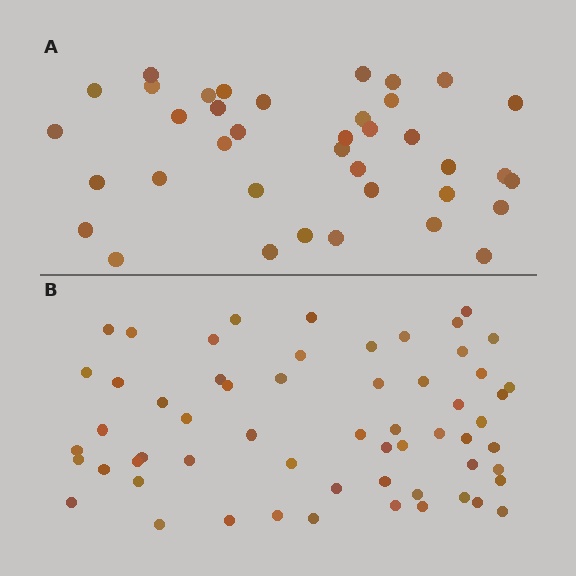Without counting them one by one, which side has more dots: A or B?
Region B (the bottom region) has more dots.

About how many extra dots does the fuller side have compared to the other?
Region B has approximately 20 more dots than region A.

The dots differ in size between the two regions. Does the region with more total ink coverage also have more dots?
No. Region A has more total ink coverage because its dots are larger, but region B actually contains more individual dots. Total area can be misleading — the number of items is what matters here.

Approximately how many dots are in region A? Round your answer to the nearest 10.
About 40 dots. (The exact count is 38, which rounds to 40.)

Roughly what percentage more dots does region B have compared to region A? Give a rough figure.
About 55% more.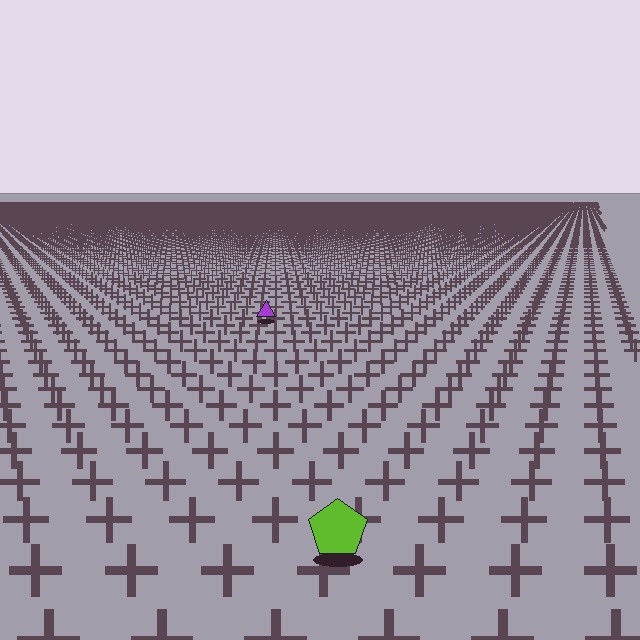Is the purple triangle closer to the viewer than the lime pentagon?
No. The lime pentagon is closer — you can tell from the texture gradient: the ground texture is coarser near it.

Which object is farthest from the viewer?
The purple triangle is farthest from the viewer. It appears smaller and the ground texture around it is denser.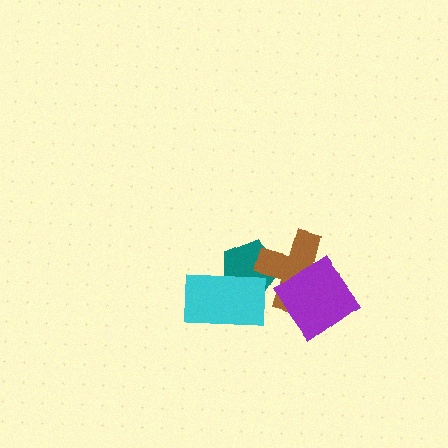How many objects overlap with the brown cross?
2 objects overlap with the brown cross.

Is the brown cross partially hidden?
Yes, it is partially covered by another shape.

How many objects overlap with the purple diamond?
1 object overlaps with the purple diamond.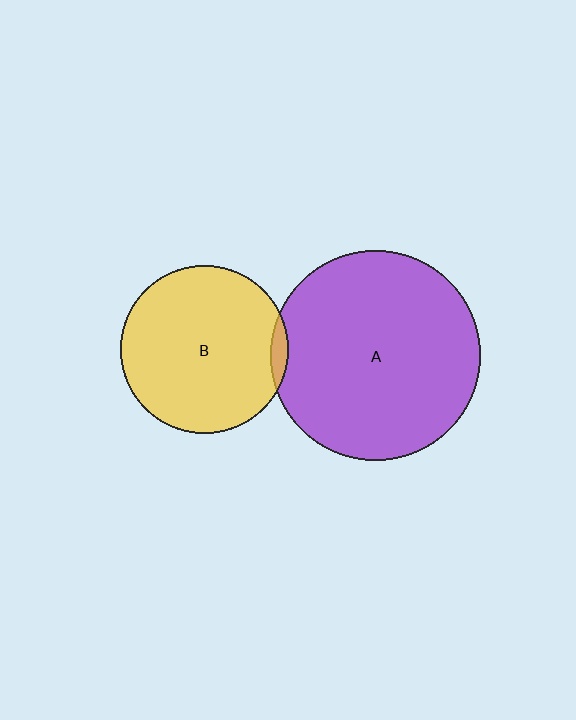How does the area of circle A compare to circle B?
Approximately 1.6 times.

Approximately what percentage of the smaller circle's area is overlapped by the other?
Approximately 5%.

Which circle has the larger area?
Circle A (purple).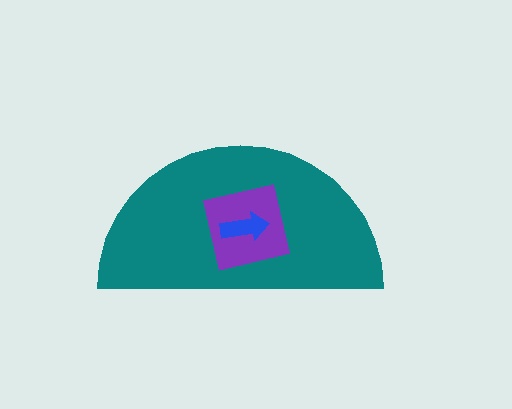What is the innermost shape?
The blue arrow.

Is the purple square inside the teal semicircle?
Yes.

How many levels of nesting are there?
3.